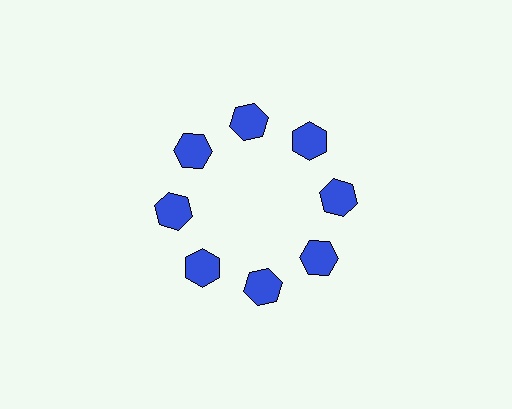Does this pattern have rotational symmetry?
Yes, this pattern has 8-fold rotational symmetry. It looks the same after rotating 45 degrees around the center.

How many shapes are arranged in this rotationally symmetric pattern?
There are 8 shapes, arranged in 8 groups of 1.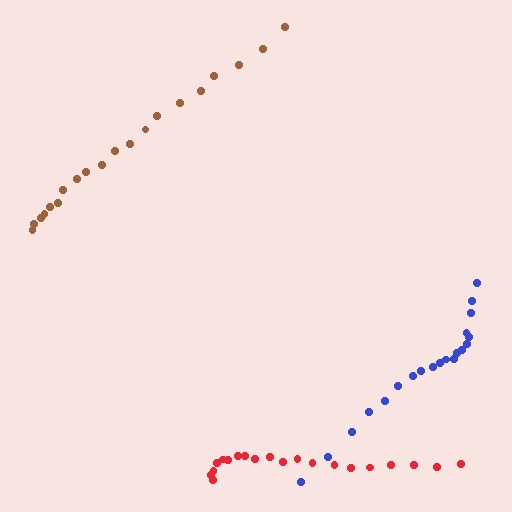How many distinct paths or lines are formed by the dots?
There are 3 distinct paths.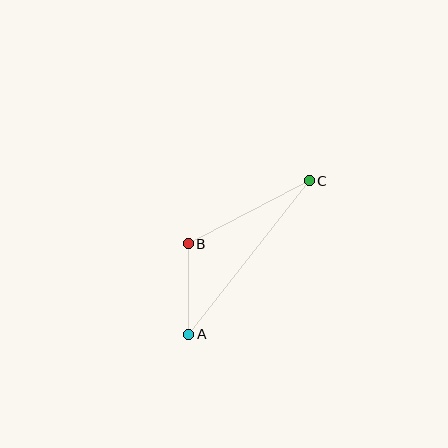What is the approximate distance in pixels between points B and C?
The distance between B and C is approximately 136 pixels.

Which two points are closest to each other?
Points A and B are closest to each other.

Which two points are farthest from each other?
Points A and C are farthest from each other.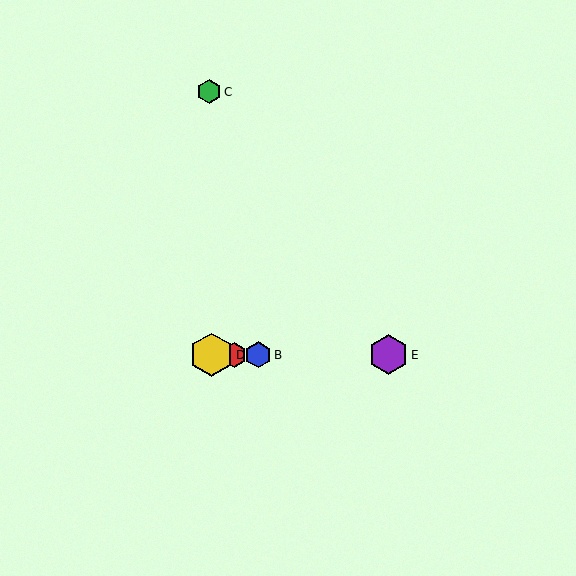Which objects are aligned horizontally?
Objects A, B, D, E are aligned horizontally.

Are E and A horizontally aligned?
Yes, both are at y≈355.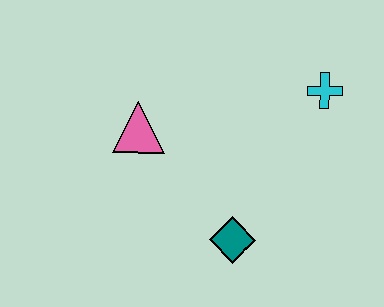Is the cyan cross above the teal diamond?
Yes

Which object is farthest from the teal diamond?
The cyan cross is farthest from the teal diamond.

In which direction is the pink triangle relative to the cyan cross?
The pink triangle is to the left of the cyan cross.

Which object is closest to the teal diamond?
The pink triangle is closest to the teal diamond.